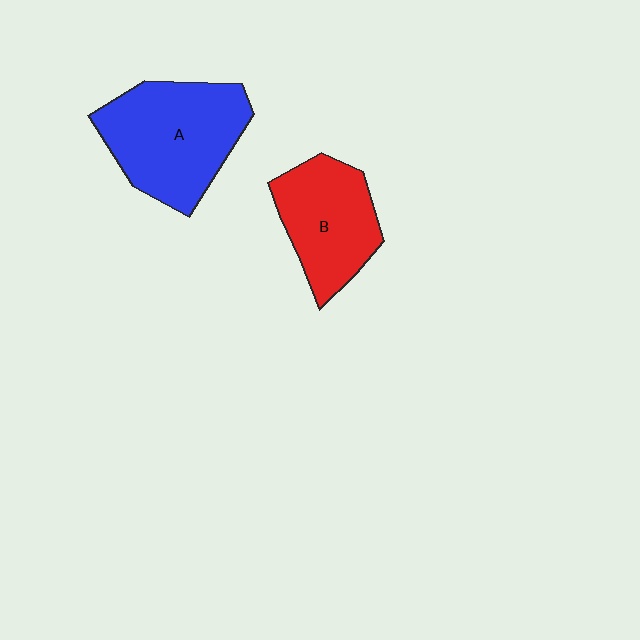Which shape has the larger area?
Shape A (blue).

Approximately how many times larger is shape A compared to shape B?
Approximately 1.3 times.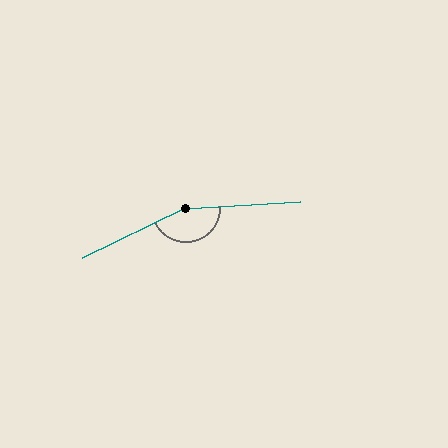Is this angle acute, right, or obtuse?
It is obtuse.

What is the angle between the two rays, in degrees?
Approximately 158 degrees.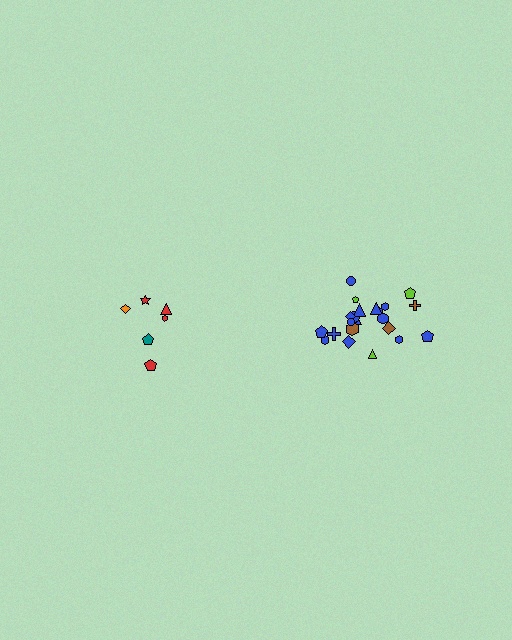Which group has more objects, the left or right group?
The right group.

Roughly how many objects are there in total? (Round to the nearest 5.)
Roughly 30 objects in total.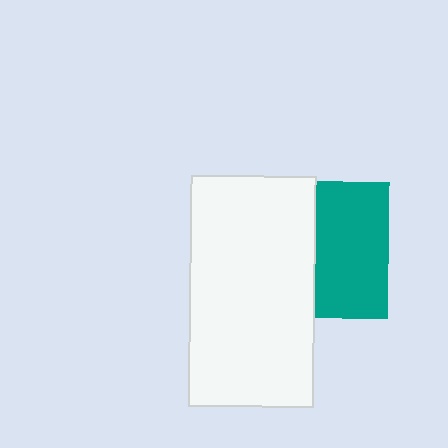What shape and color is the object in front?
The object in front is a white rectangle.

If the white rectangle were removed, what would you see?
You would see the complete teal square.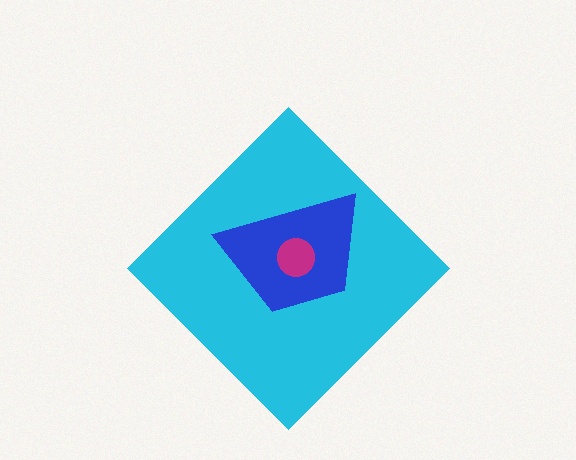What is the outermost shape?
The cyan diamond.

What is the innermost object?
The magenta circle.